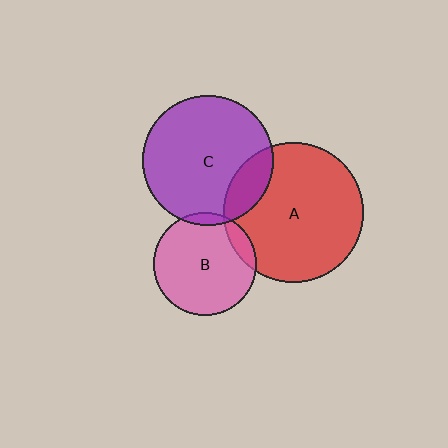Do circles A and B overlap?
Yes.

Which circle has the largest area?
Circle A (red).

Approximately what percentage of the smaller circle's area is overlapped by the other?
Approximately 10%.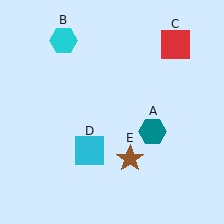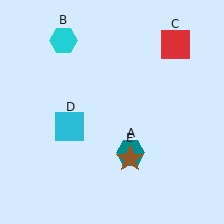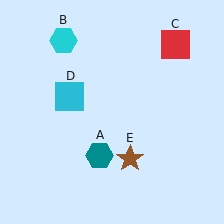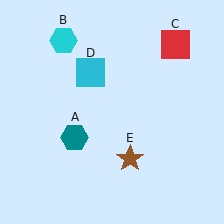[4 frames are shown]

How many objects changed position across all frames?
2 objects changed position: teal hexagon (object A), cyan square (object D).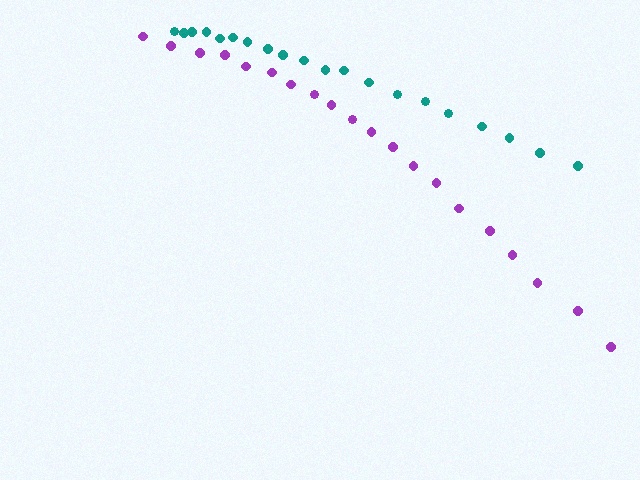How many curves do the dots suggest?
There are 2 distinct paths.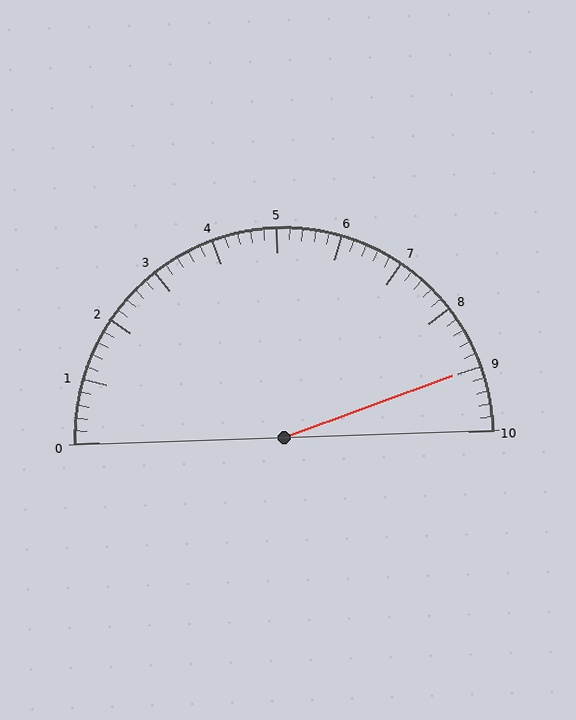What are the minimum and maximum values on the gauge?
The gauge ranges from 0 to 10.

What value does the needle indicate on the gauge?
The needle indicates approximately 9.0.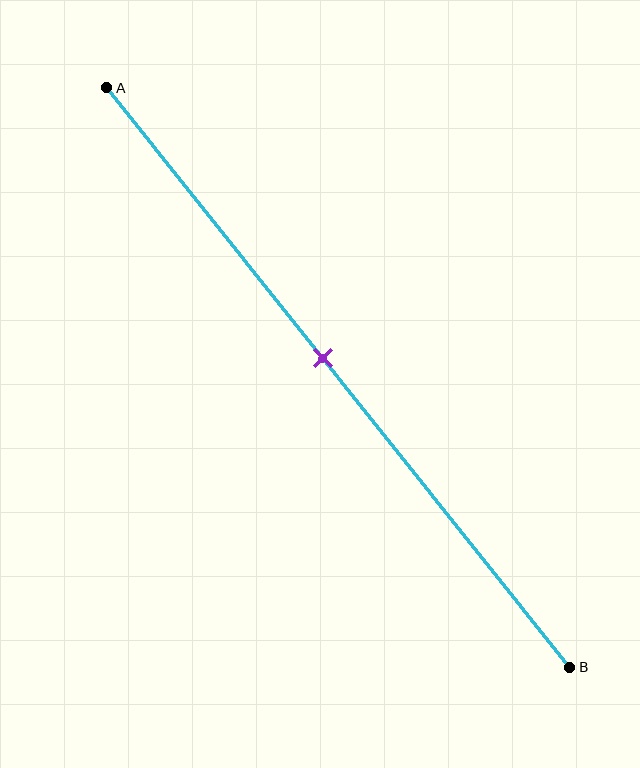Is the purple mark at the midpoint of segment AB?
No, the mark is at about 45% from A, not at the 50% midpoint.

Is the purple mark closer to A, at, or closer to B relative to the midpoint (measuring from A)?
The purple mark is closer to point A than the midpoint of segment AB.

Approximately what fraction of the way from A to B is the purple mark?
The purple mark is approximately 45% of the way from A to B.